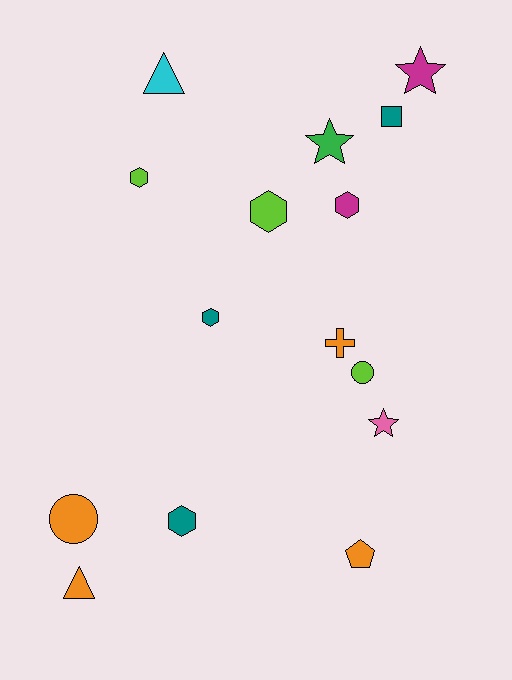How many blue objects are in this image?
There are no blue objects.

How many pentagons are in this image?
There is 1 pentagon.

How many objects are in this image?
There are 15 objects.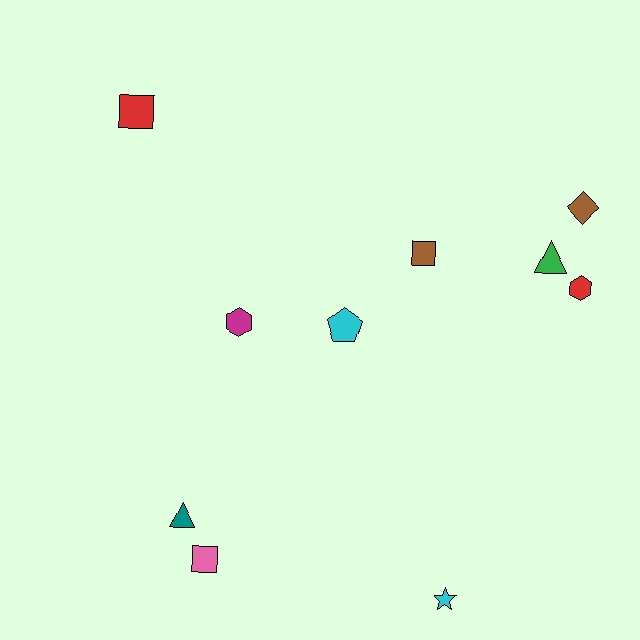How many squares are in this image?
There are 3 squares.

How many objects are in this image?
There are 10 objects.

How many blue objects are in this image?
There are no blue objects.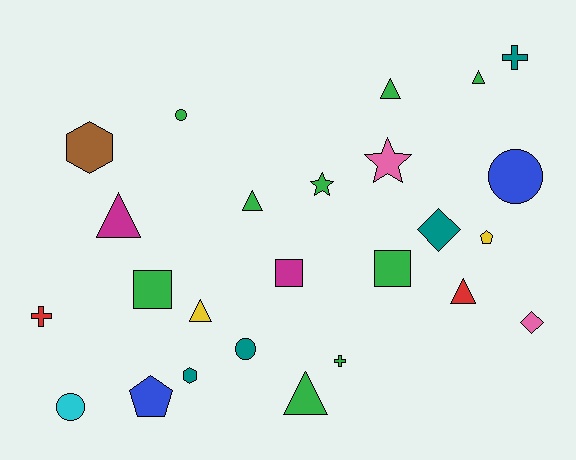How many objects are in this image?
There are 25 objects.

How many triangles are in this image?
There are 7 triangles.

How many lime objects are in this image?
There are no lime objects.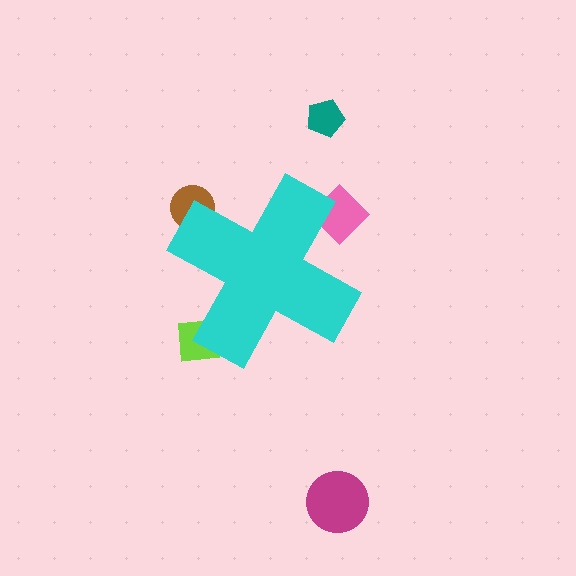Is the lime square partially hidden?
Yes, the lime square is partially hidden behind the cyan cross.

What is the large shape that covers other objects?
A cyan cross.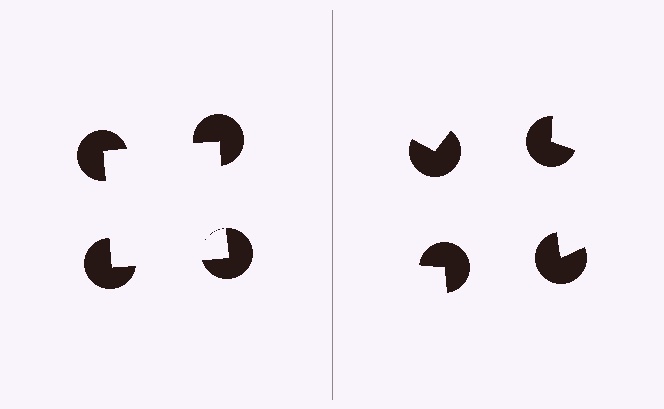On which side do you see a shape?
An illusory square appears on the left side. On the right side the wedge cuts are rotated, so no coherent shape forms.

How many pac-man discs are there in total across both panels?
8 — 4 on each side.